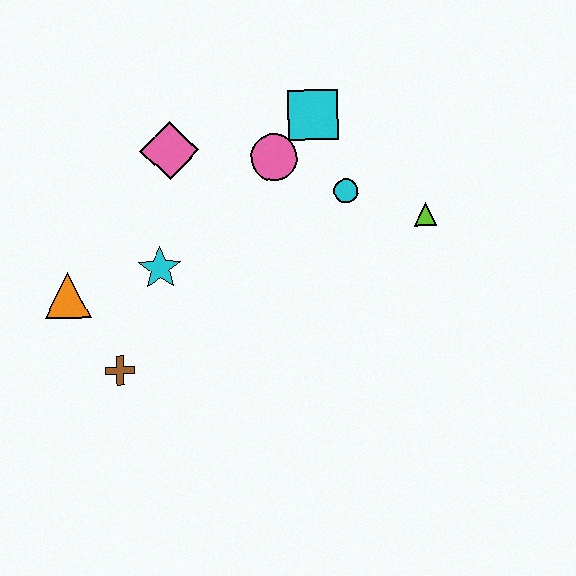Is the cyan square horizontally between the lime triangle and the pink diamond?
Yes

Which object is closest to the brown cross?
The orange triangle is closest to the brown cross.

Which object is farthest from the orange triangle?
The lime triangle is farthest from the orange triangle.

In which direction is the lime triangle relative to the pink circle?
The lime triangle is to the right of the pink circle.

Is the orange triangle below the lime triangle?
Yes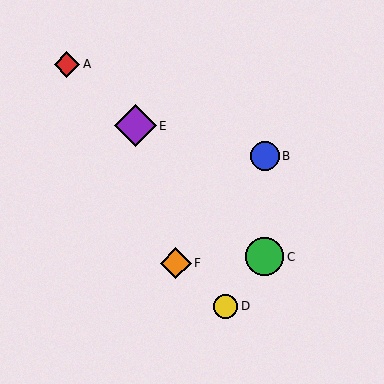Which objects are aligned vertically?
Objects B, C are aligned vertically.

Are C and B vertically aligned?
Yes, both are at x≈265.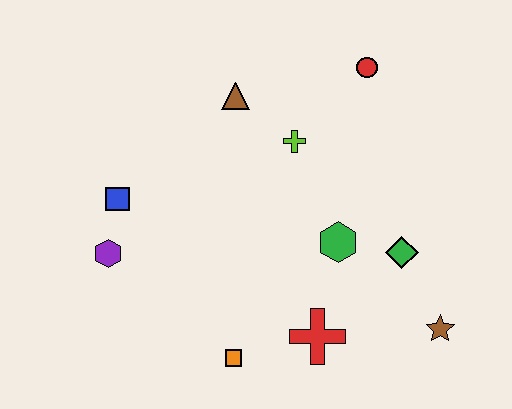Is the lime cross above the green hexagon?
Yes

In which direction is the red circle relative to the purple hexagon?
The red circle is to the right of the purple hexagon.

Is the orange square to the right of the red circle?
No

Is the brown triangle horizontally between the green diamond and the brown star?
No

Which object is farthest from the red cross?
The red circle is farthest from the red cross.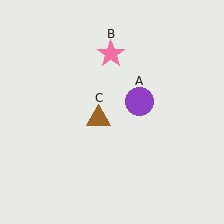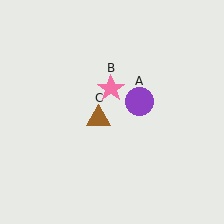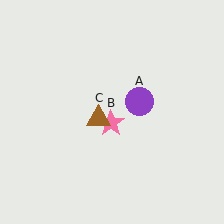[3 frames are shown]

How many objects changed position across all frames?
1 object changed position: pink star (object B).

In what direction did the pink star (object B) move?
The pink star (object B) moved down.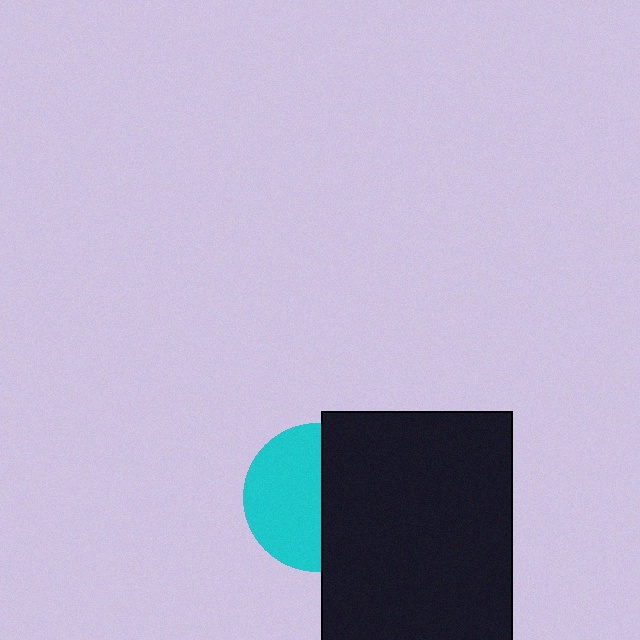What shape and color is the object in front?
The object in front is a black rectangle.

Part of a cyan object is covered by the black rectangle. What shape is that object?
It is a circle.